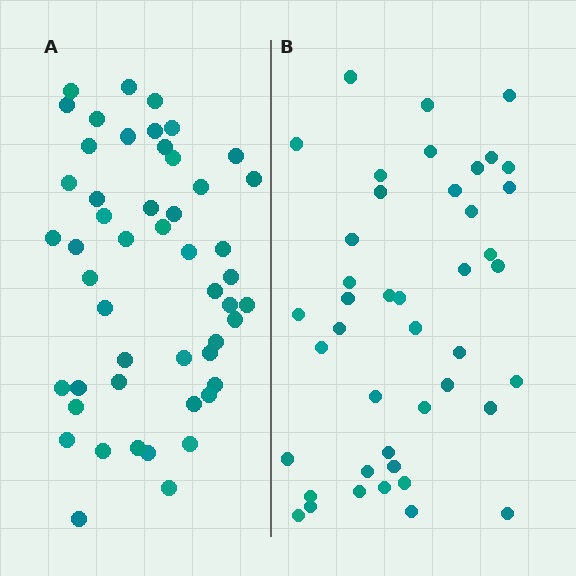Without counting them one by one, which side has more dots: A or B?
Region A (the left region) has more dots.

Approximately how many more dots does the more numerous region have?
Region A has roughly 8 or so more dots than region B.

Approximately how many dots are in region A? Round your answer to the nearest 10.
About 50 dots.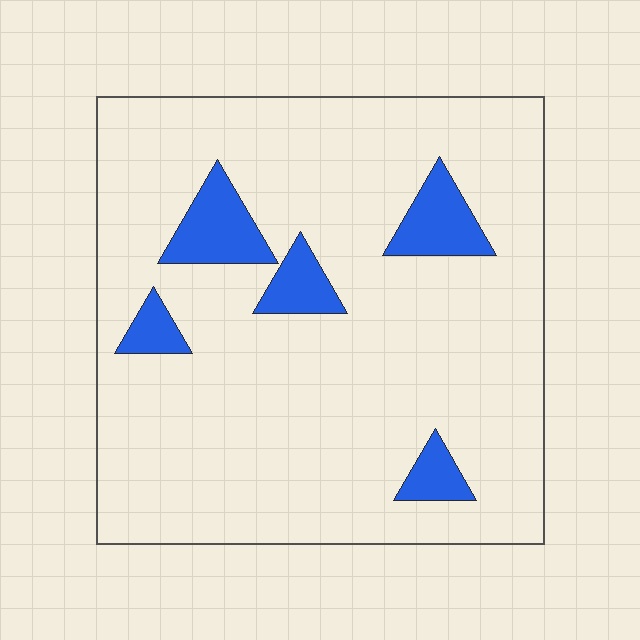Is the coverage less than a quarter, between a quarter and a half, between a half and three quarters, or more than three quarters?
Less than a quarter.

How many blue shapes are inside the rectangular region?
5.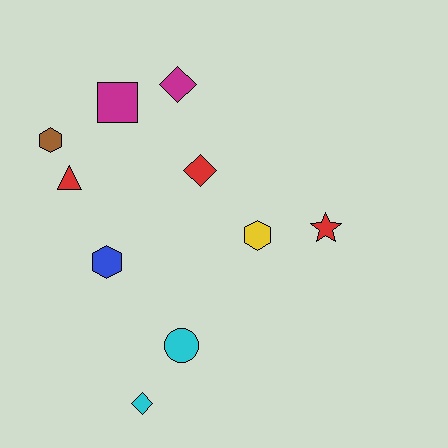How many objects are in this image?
There are 10 objects.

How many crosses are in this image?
There are no crosses.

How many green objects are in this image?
There are no green objects.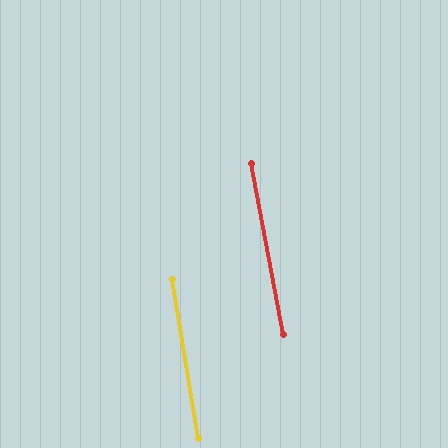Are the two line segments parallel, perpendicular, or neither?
Parallel — their directions differ by only 1.2°.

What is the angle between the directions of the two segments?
Approximately 1 degree.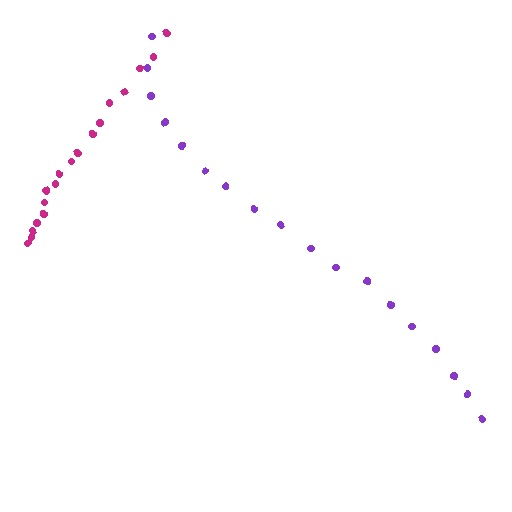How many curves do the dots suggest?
There are 2 distinct paths.